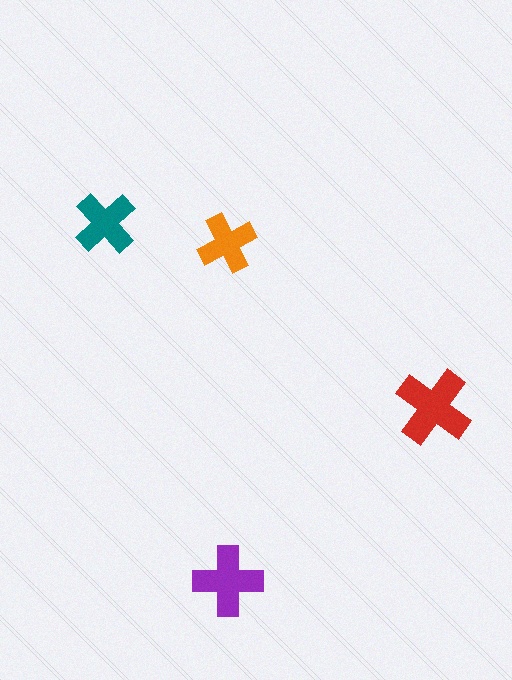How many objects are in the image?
There are 4 objects in the image.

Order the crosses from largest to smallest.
the red one, the purple one, the teal one, the orange one.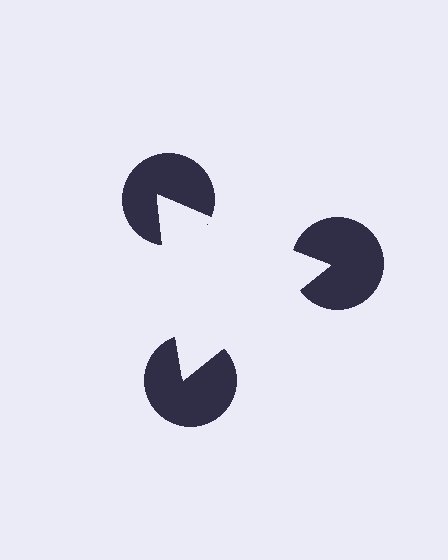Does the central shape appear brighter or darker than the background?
It typically appears slightly brighter than the background, even though no actual brightness change is drawn.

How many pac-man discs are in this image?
There are 3 — one at each vertex of the illusory triangle.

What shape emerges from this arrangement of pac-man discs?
An illusory triangle — its edges are inferred from the aligned wedge cuts in the pac-man discs, not physically drawn.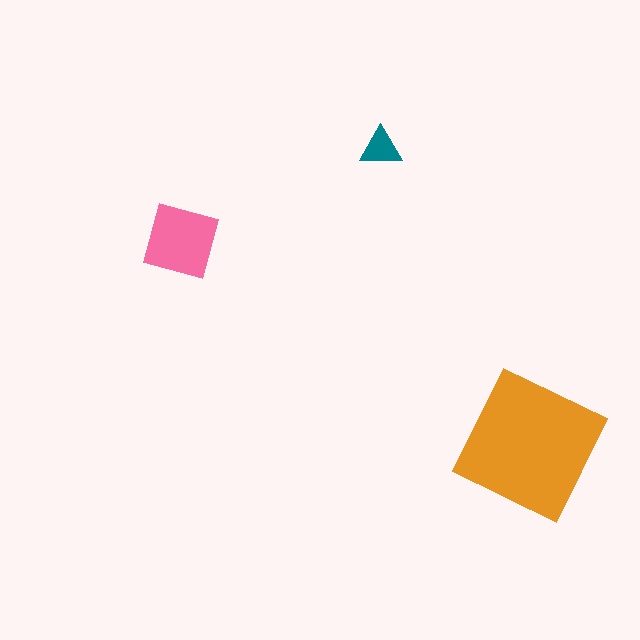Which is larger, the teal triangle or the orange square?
The orange square.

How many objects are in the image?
There are 3 objects in the image.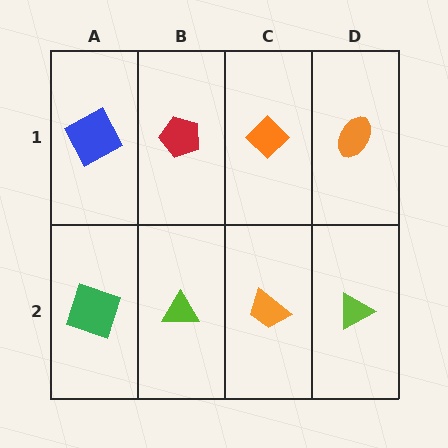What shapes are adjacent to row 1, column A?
A green square (row 2, column A), a red pentagon (row 1, column B).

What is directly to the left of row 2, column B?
A green square.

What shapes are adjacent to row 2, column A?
A blue square (row 1, column A), a lime triangle (row 2, column B).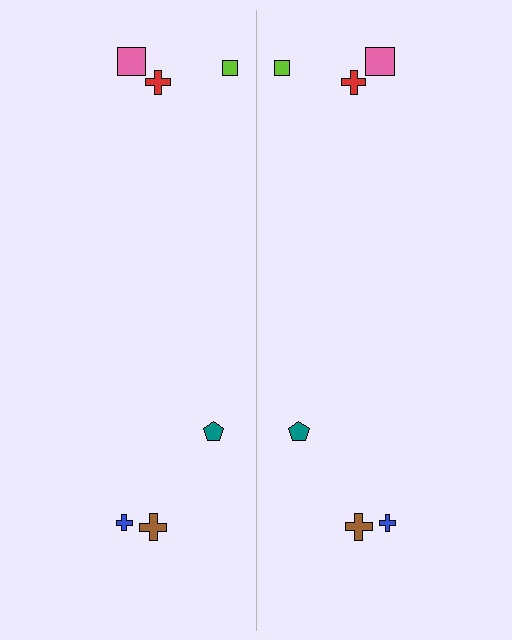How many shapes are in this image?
There are 12 shapes in this image.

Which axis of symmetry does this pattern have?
The pattern has a vertical axis of symmetry running through the center of the image.